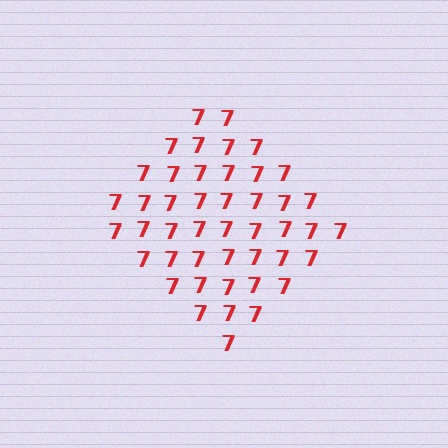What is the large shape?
The large shape is a diamond.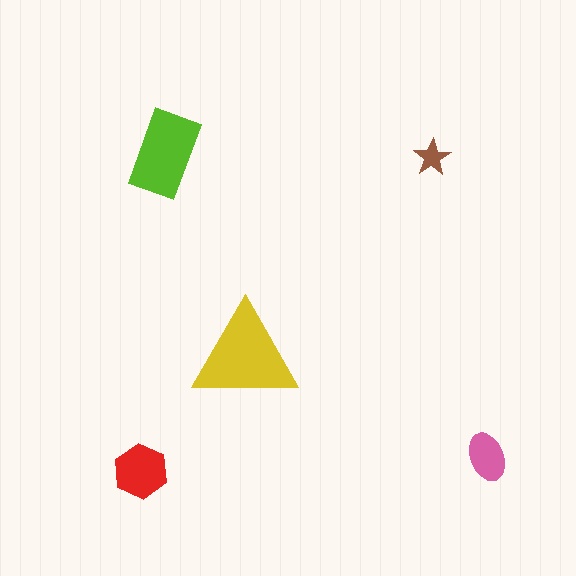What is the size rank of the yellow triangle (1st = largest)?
1st.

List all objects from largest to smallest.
The yellow triangle, the lime rectangle, the red hexagon, the pink ellipse, the brown star.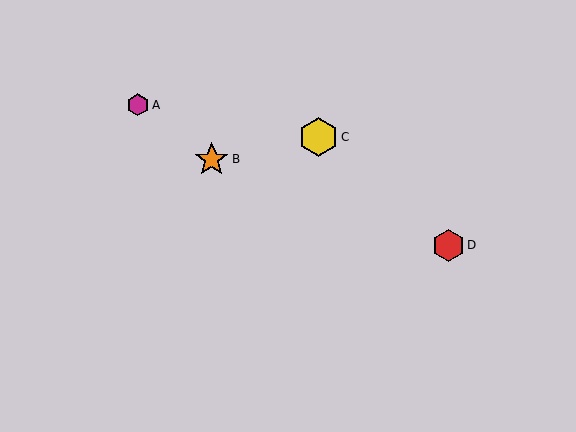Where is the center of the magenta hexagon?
The center of the magenta hexagon is at (138, 105).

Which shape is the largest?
The yellow hexagon (labeled C) is the largest.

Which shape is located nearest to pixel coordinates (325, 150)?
The yellow hexagon (labeled C) at (318, 137) is nearest to that location.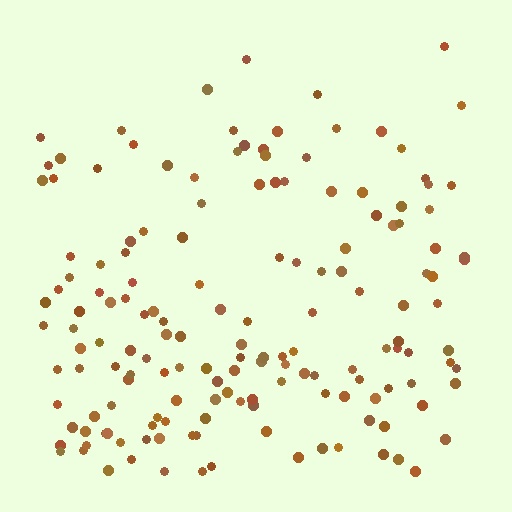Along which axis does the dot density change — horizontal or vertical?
Vertical.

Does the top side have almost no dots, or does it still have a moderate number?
Still a moderate number, just noticeably fewer than the bottom.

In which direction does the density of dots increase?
From top to bottom, with the bottom side densest.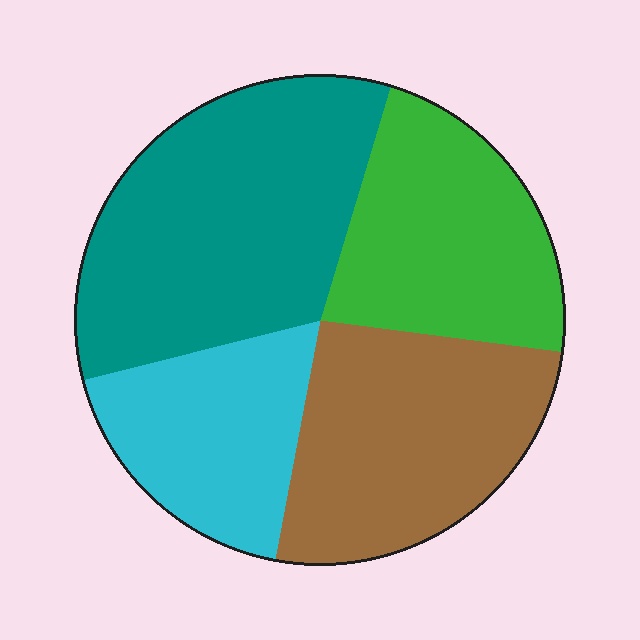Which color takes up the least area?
Cyan, at roughly 20%.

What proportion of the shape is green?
Green covers 22% of the shape.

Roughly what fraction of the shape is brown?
Brown covers roughly 25% of the shape.